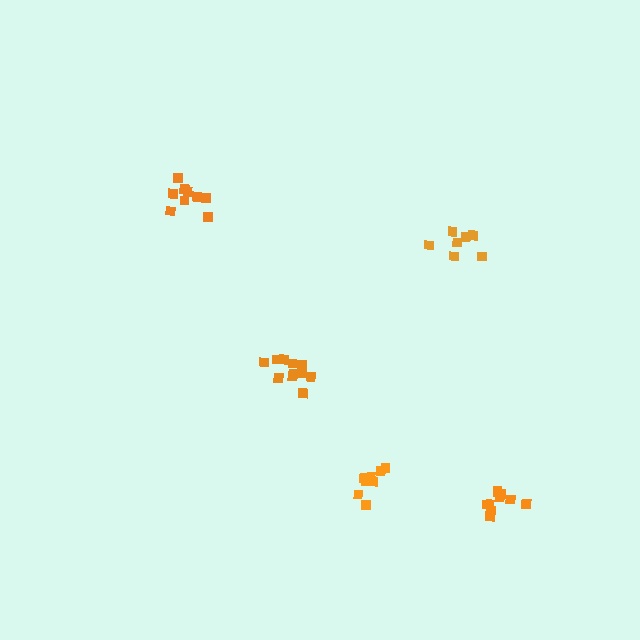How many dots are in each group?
Group 1: 11 dots, Group 2: 7 dots, Group 3: 10 dots, Group 4: 10 dots, Group 5: 10 dots (48 total).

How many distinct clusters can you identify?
There are 5 distinct clusters.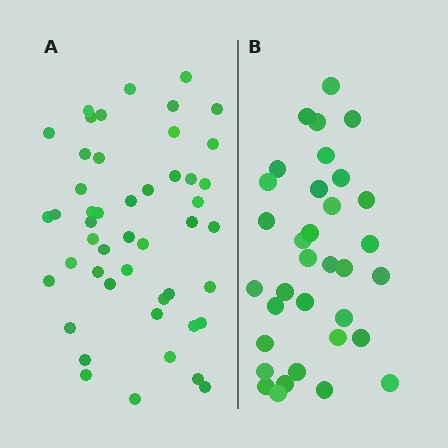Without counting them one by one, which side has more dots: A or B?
Region A (the left region) has more dots.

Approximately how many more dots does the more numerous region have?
Region A has approximately 15 more dots than region B.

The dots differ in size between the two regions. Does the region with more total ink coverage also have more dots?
No. Region B has more total ink coverage because its dots are larger, but region A actually contains more individual dots. Total area can be misleading — the number of items is what matters here.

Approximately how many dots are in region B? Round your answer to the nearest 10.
About 30 dots. (The exact count is 34, which rounds to 30.)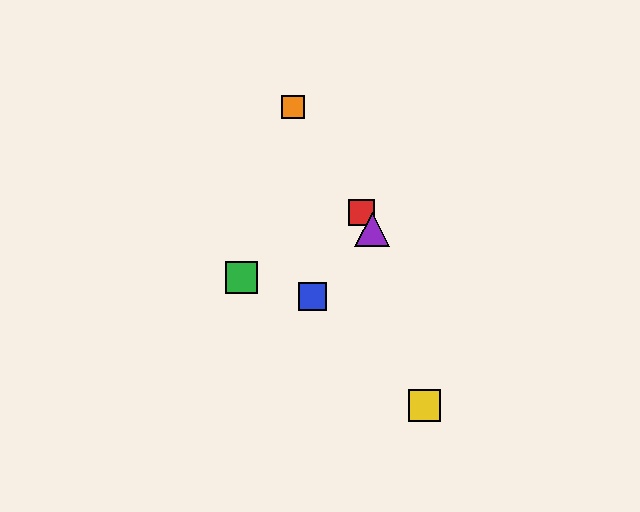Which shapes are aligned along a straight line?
The red square, the purple triangle, the orange square are aligned along a straight line.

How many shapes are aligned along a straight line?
3 shapes (the red square, the purple triangle, the orange square) are aligned along a straight line.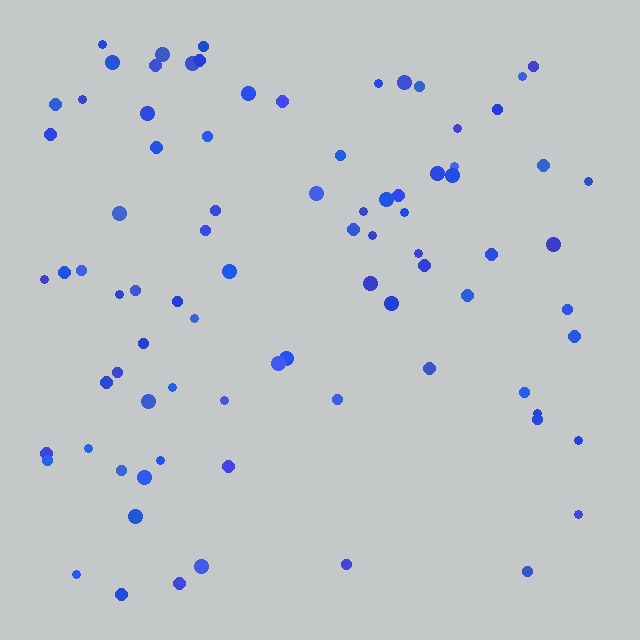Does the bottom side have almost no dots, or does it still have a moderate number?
Still a moderate number, just noticeably fewer than the top.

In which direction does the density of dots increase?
From bottom to top, with the top side densest.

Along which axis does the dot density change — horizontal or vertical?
Vertical.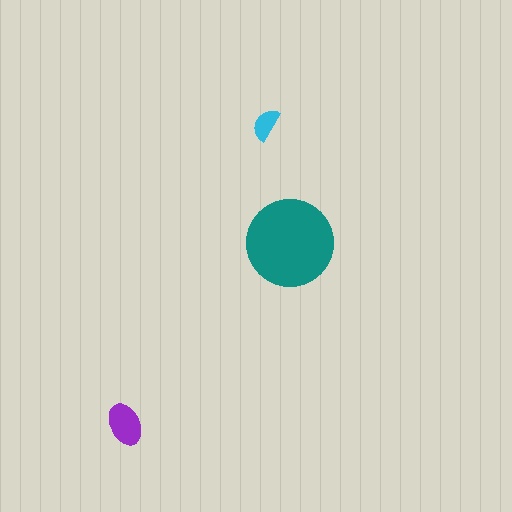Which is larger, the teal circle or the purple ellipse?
The teal circle.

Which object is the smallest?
The cyan semicircle.